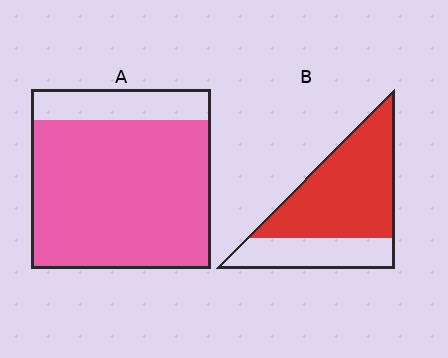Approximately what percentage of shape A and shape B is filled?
A is approximately 85% and B is approximately 70%.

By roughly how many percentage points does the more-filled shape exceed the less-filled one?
By roughly 15 percentage points (A over B).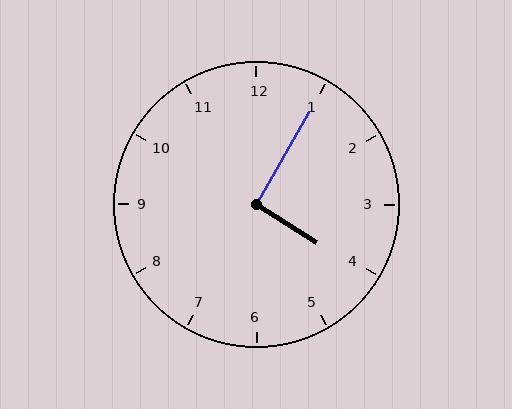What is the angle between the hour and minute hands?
Approximately 92 degrees.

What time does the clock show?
4:05.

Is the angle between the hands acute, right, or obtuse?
It is right.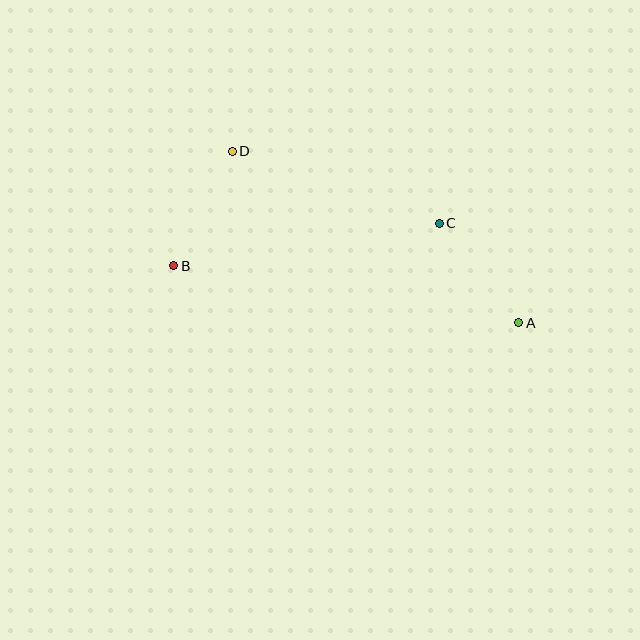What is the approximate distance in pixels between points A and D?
The distance between A and D is approximately 334 pixels.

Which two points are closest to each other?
Points A and C are closest to each other.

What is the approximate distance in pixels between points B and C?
The distance between B and C is approximately 269 pixels.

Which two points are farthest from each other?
Points A and B are farthest from each other.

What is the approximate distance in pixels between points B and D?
The distance between B and D is approximately 129 pixels.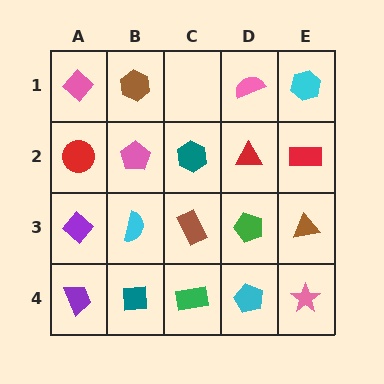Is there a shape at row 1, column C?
No, that cell is empty.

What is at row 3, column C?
A brown rectangle.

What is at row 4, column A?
A purple trapezoid.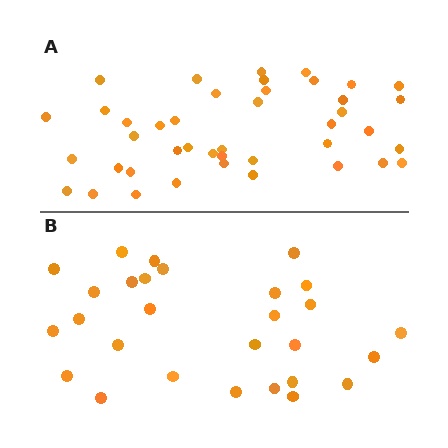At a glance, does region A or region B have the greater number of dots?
Region A (the top region) has more dots.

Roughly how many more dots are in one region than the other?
Region A has approximately 15 more dots than region B.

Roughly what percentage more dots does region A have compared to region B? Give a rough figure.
About 50% more.